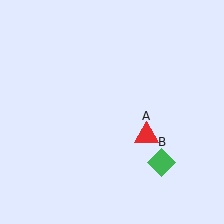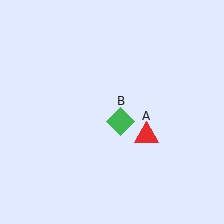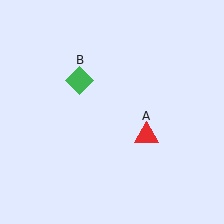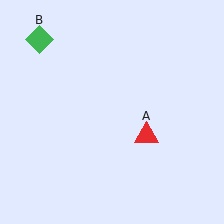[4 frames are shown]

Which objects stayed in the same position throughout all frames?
Red triangle (object A) remained stationary.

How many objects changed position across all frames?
1 object changed position: green diamond (object B).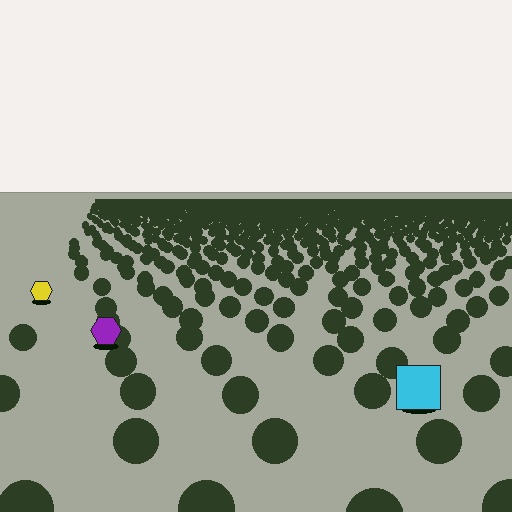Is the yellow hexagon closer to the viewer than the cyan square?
No. The cyan square is closer — you can tell from the texture gradient: the ground texture is coarser near it.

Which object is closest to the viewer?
The cyan square is closest. The texture marks near it are larger and more spread out.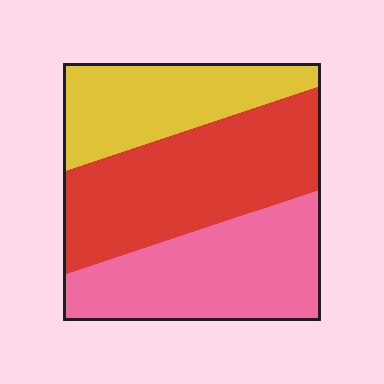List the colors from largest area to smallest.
From largest to smallest: red, pink, yellow.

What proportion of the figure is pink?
Pink covers about 35% of the figure.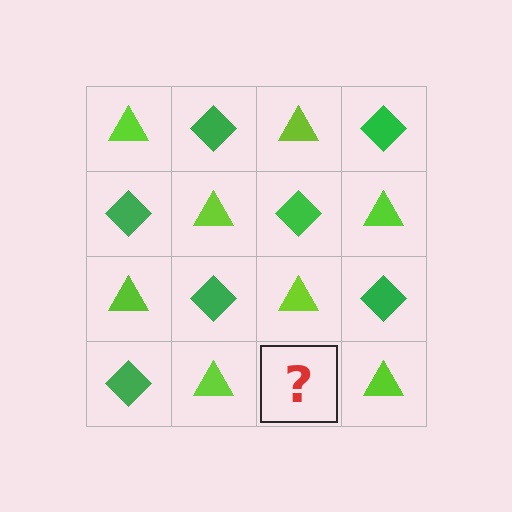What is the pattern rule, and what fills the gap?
The rule is that it alternates lime triangle and green diamond in a checkerboard pattern. The gap should be filled with a green diamond.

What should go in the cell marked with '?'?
The missing cell should contain a green diamond.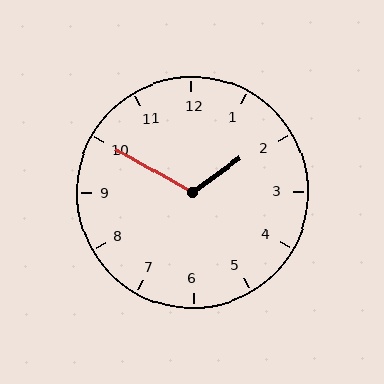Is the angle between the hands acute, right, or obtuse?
It is obtuse.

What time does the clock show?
1:50.